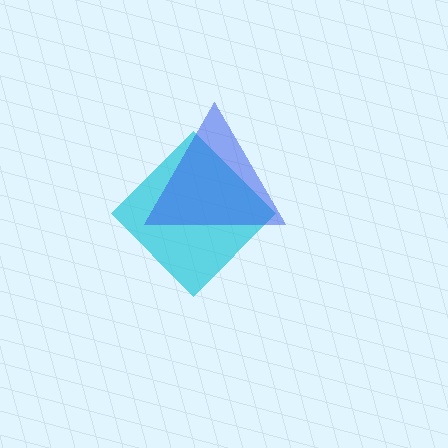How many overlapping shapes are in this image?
There are 2 overlapping shapes in the image.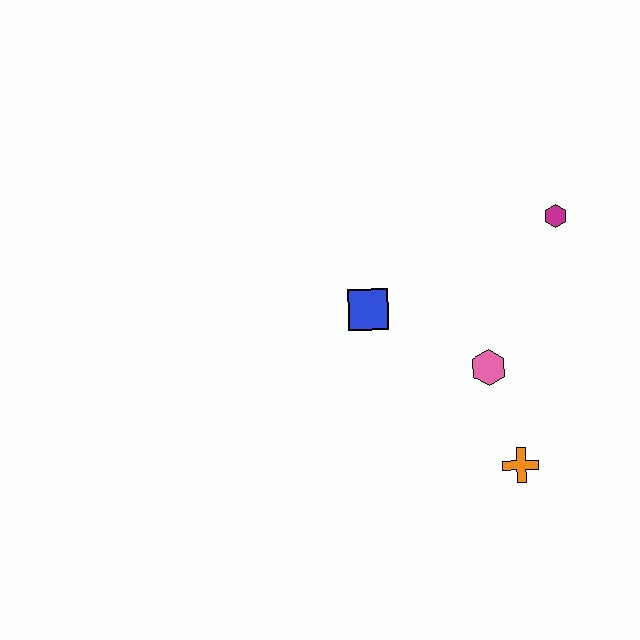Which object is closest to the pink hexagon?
The orange cross is closest to the pink hexagon.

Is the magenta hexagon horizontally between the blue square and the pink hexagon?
No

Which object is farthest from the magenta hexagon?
The orange cross is farthest from the magenta hexagon.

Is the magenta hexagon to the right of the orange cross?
Yes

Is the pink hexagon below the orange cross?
No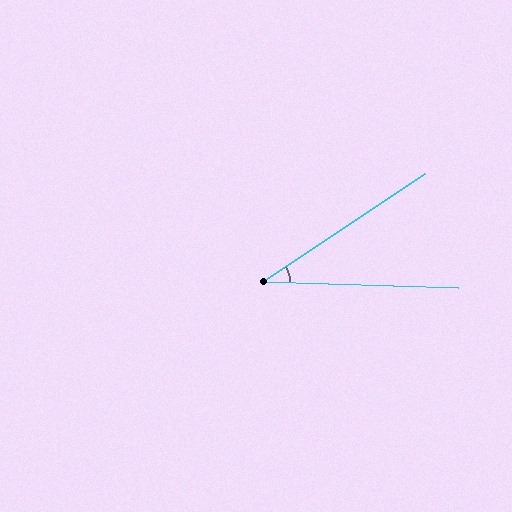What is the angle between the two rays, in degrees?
Approximately 36 degrees.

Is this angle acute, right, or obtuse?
It is acute.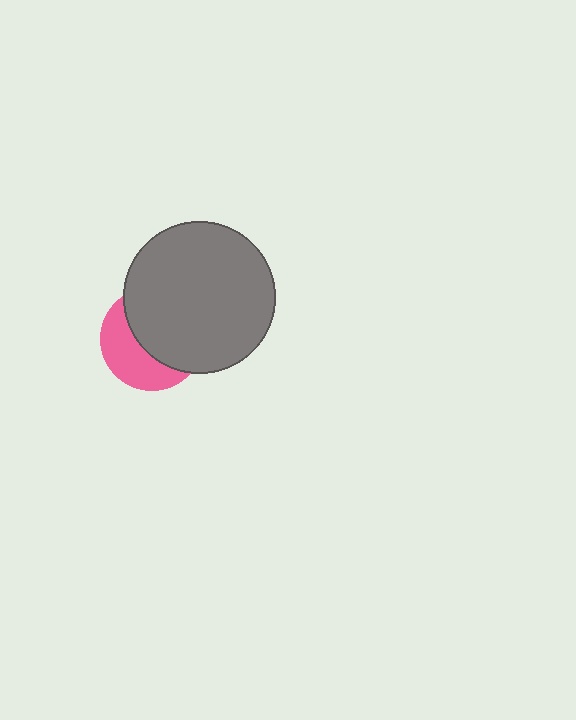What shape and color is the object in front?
The object in front is a gray circle.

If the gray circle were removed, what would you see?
You would see the complete pink circle.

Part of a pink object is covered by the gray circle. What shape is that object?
It is a circle.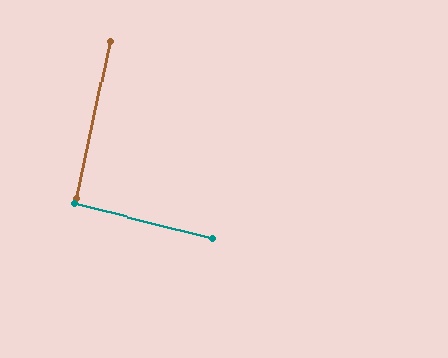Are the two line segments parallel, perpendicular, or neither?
Perpendicular — they meet at approximately 88°.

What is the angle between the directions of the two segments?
Approximately 88 degrees.